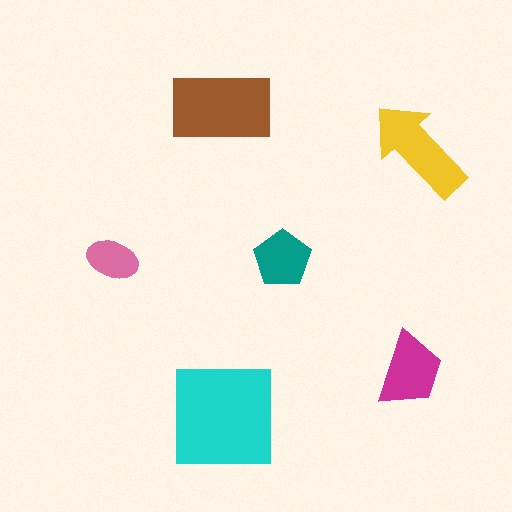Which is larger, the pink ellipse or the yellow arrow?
The yellow arrow.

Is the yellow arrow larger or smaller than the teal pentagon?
Larger.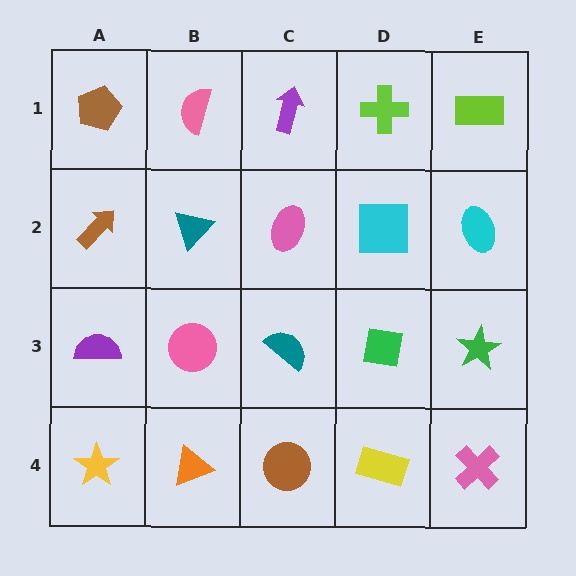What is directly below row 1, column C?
A pink ellipse.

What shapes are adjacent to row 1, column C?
A pink ellipse (row 2, column C), a pink semicircle (row 1, column B), a lime cross (row 1, column D).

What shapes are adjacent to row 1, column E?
A cyan ellipse (row 2, column E), a lime cross (row 1, column D).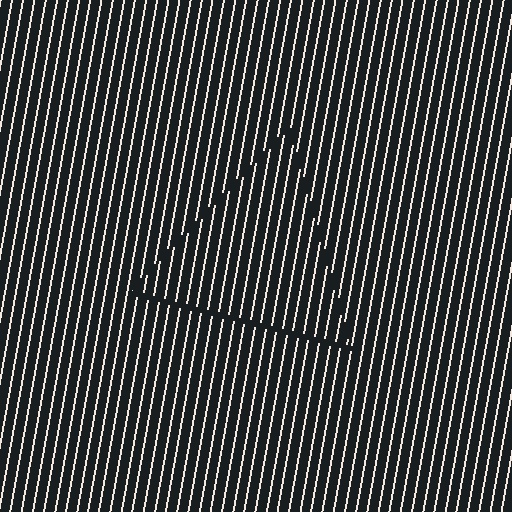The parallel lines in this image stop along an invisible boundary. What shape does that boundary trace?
An illusory triangle. The interior of the shape contains the same grating, shifted by half a period — the contour is defined by the phase discontinuity where line-ends from the inner and outer gratings abut.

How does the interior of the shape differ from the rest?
The interior of the shape contains the same grating, shifted by half a period — the contour is defined by the phase discontinuity where line-ends from the inner and outer gratings abut.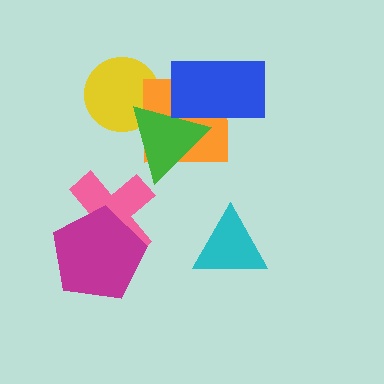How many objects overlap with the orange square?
3 objects overlap with the orange square.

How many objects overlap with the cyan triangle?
0 objects overlap with the cyan triangle.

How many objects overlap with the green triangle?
3 objects overlap with the green triangle.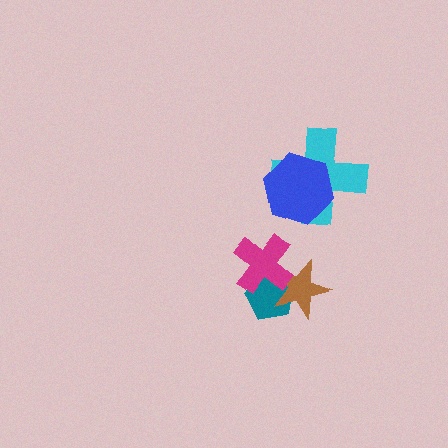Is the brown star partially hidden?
Yes, it is partially covered by another shape.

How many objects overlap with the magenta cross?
2 objects overlap with the magenta cross.